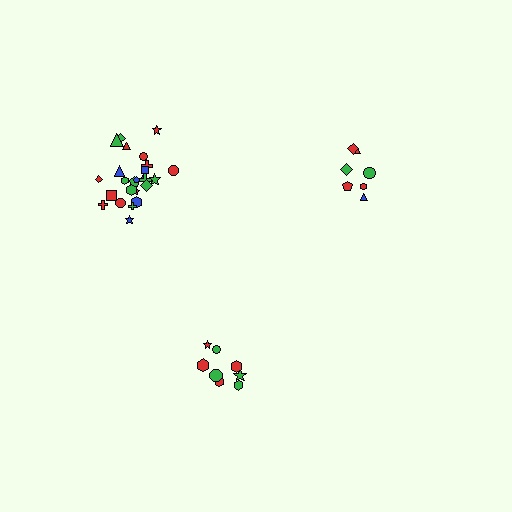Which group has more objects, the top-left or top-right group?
The top-left group.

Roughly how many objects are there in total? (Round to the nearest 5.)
Roughly 40 objects in total.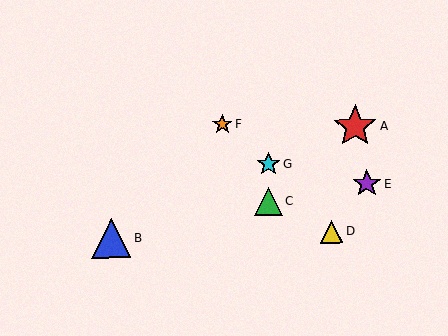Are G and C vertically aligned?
Yes, both are at x≈268.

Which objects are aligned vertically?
Objects C, G are aligned vertically.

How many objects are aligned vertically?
2 objects (C, G) are aligned vertically.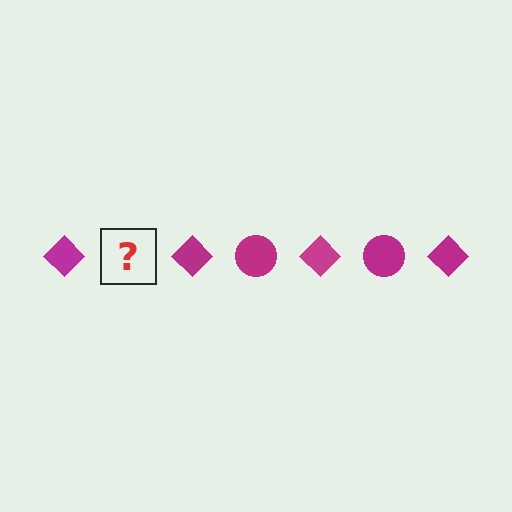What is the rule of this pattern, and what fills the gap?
The rule is that the pattern cycles through diamond, circle shapes in magenta. The gap should be filled with a magenta circle.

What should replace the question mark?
The question mark should be replaced with a magenta circle.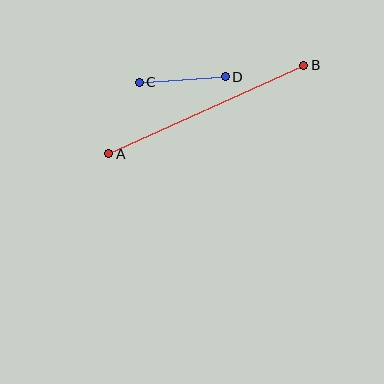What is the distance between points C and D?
The distance is approximately 86 pixels.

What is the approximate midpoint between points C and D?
The midpoint is at approximately (182, 79) pixels.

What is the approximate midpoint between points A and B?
The midpoint is at approximately (206, 109) pixels.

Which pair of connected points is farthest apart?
Points A and B are farthest apart.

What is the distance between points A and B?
The distance is approximately 214 pixels.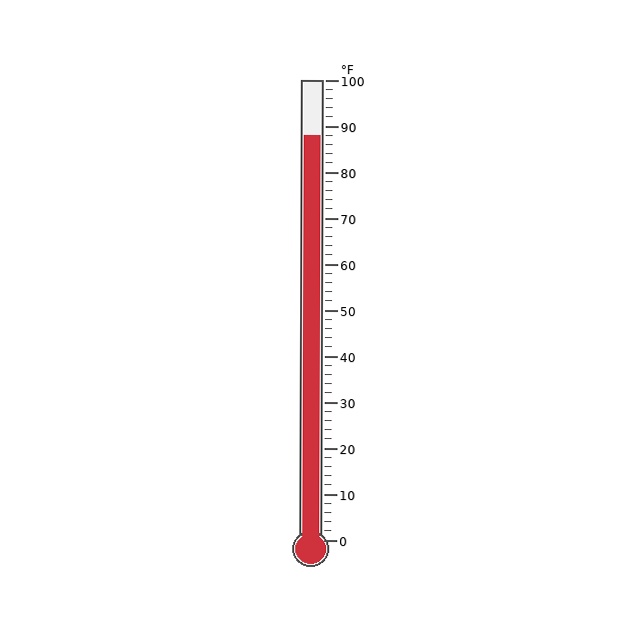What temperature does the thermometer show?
The thermometer shows approximately 88°F.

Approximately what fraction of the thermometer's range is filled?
The thermometer is filled to approximately 90% of its range.